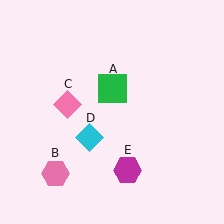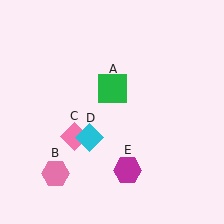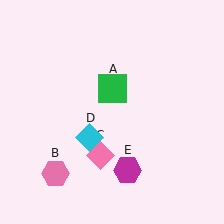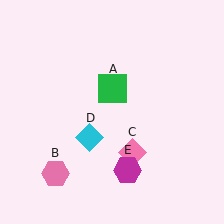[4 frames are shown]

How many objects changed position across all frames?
1 object changed position: pink diamond (object C).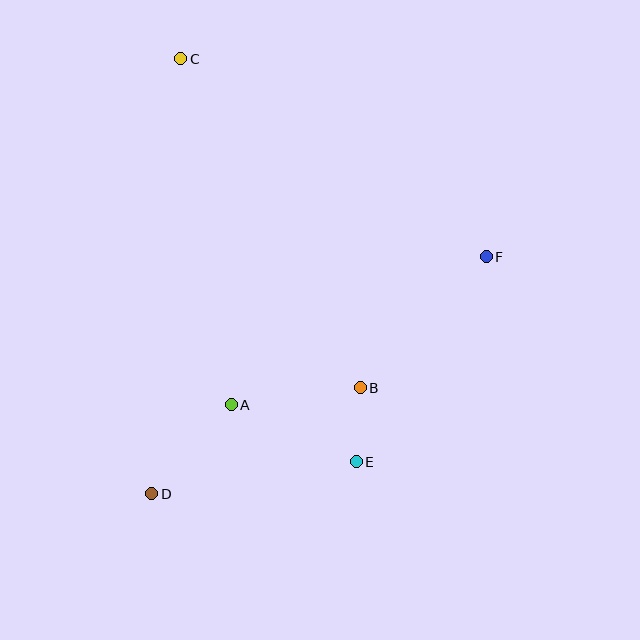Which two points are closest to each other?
Points B and E are closest to each other.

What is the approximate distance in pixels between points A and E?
The distance between A and E is approximately 137 pixels.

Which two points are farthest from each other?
Points C and E are farthest from each other.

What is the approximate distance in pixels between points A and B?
The distance between A and B is approximately 130 pixels.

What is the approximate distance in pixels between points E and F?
The distance between E and F is approximately 243 pixels.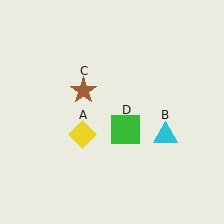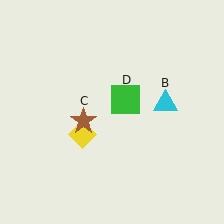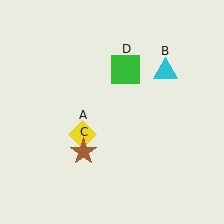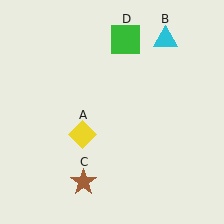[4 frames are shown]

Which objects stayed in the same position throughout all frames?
Yellow diamond (object A) remained stationary.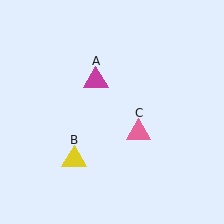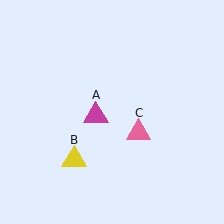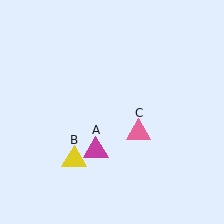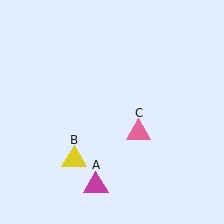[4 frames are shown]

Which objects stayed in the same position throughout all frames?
Yellow triangle (object B) and pink triangle (object C) remained stationary.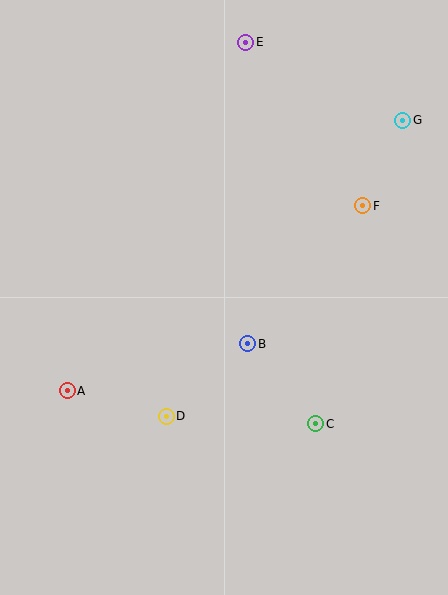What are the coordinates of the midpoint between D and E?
The midpoint between D and E is at (206, 229).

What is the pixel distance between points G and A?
The distance between G and A is 431 pixels.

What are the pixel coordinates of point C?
Point C is at (316, 424).